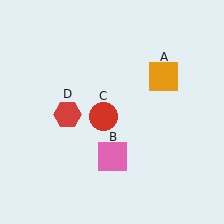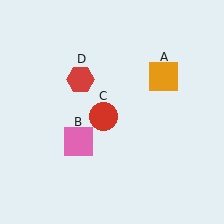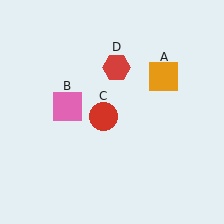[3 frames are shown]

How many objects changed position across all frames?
2 objects changed position: pink square (object B), red hexagon (object D).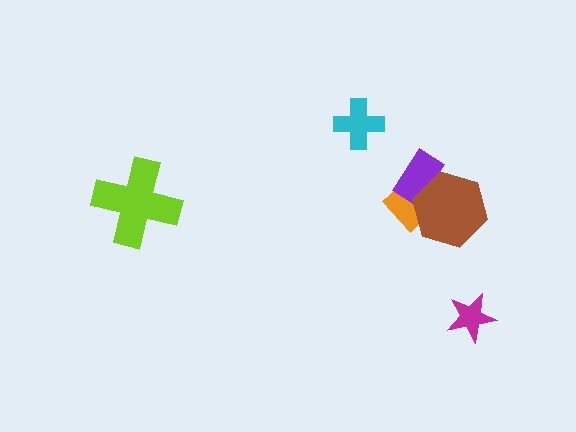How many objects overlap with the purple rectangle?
2 objects overlap with the purple rectangle.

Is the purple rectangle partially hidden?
Yes, it is partially covered by another shape.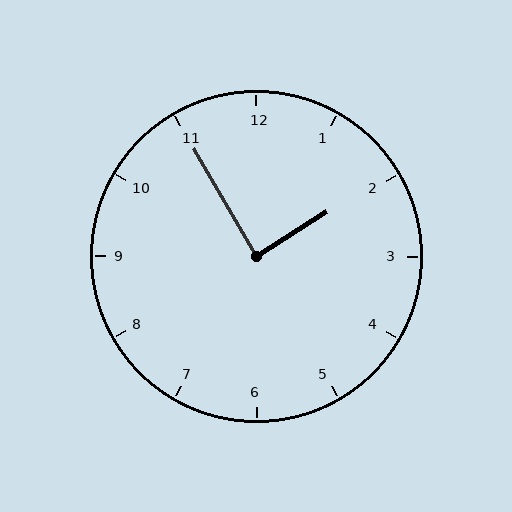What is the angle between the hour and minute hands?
Approximately 88 degrees.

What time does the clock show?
1:55.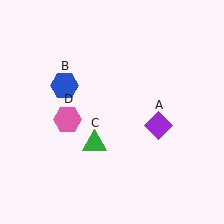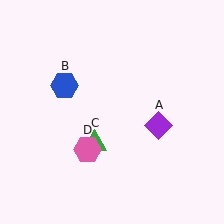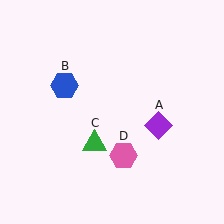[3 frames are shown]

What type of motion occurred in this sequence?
The pink hexagon (object D) rotated counterclockwise around the center of the scene.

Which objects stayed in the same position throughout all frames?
Purple diamond (object A) and blue hexagon (object B) and green triangle (object C) remained stationary.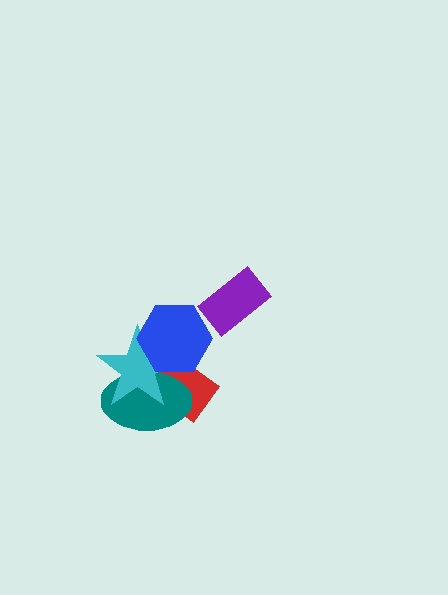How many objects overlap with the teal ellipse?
3 objects overlap with the teal ellipse.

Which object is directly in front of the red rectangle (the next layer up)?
The teal ellipse is directly in front of the red rectangle.